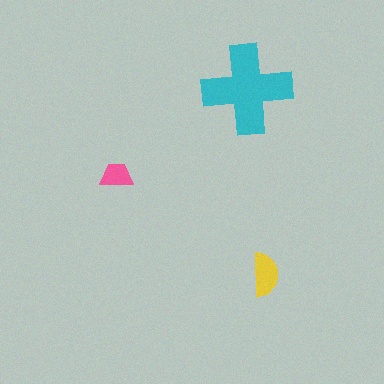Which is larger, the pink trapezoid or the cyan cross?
The cyan cross.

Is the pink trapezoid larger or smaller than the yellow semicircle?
Smaller.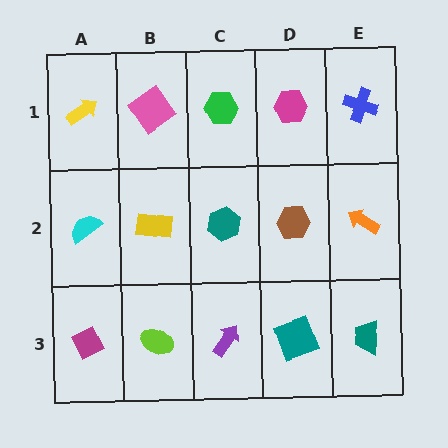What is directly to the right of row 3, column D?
A teal trapezoid.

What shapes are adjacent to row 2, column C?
A green hexagon (row 1, column C), a purple arrow (row 3, column C), a yellow rectangle (row 2, column B), a brown hexagon (row 2, column D).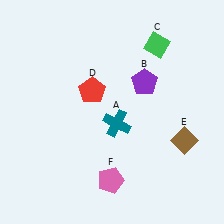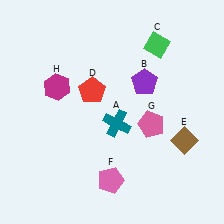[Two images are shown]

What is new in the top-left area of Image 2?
A magenta hexagon (H) was added in the top-left area of Image 2.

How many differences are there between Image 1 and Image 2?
There are 2 differences between the two images.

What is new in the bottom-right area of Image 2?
A pink pentagon (G) was added in the bottom-right area of Image 2.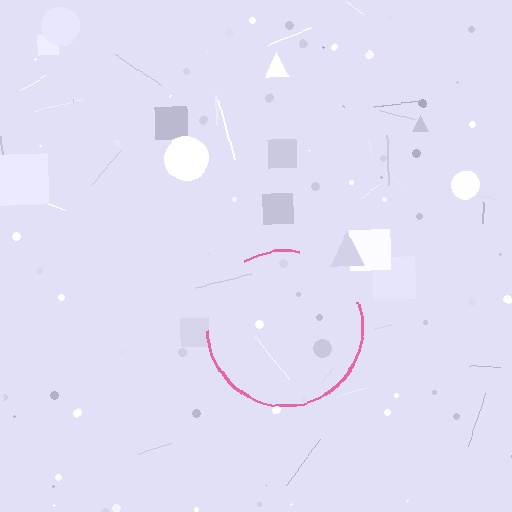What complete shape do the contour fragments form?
The contour fragments form a circle.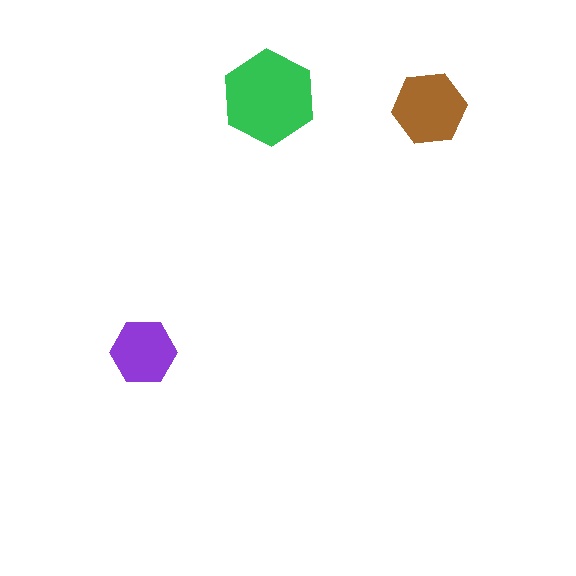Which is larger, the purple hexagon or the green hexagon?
The green one.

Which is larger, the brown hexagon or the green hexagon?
The green one.